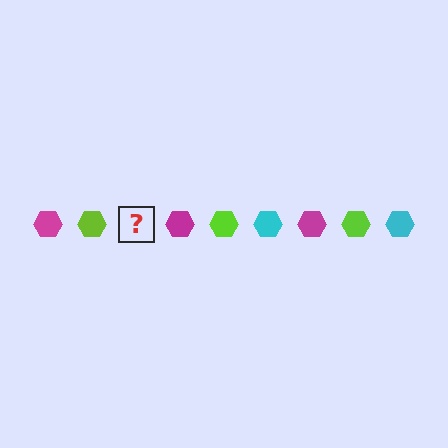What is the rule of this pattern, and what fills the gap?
The rule is that the pattern cycles through magenta, lime, cyan hexagons. The gap should be filled with a cyan hexagon.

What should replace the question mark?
The question mark should be replaced with a cyan hexagon.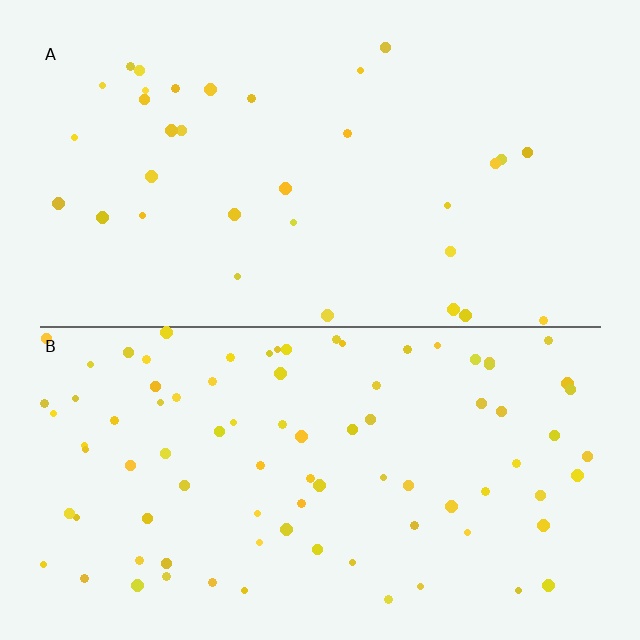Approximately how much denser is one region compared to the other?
Approximately 2.6× — region B over region A.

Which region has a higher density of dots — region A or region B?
B (the bottom).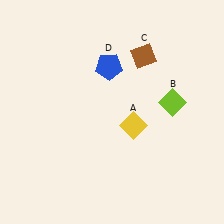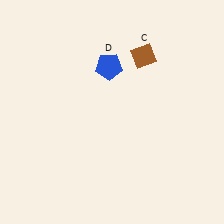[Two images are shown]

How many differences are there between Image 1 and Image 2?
There are 2 differences between the two images.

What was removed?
The yellow diamond (A), the lime diamond (B) were removed in Image 2.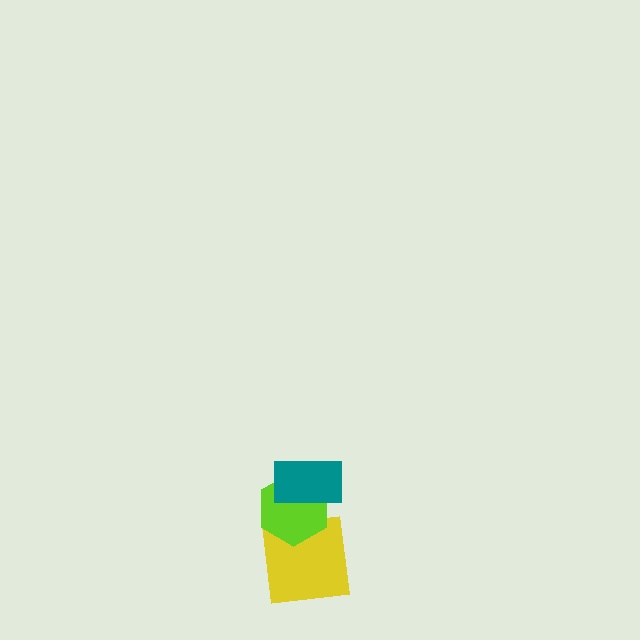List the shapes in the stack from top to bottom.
From top to bottom: the teal rectangle, the lime hexagon, the yellow square.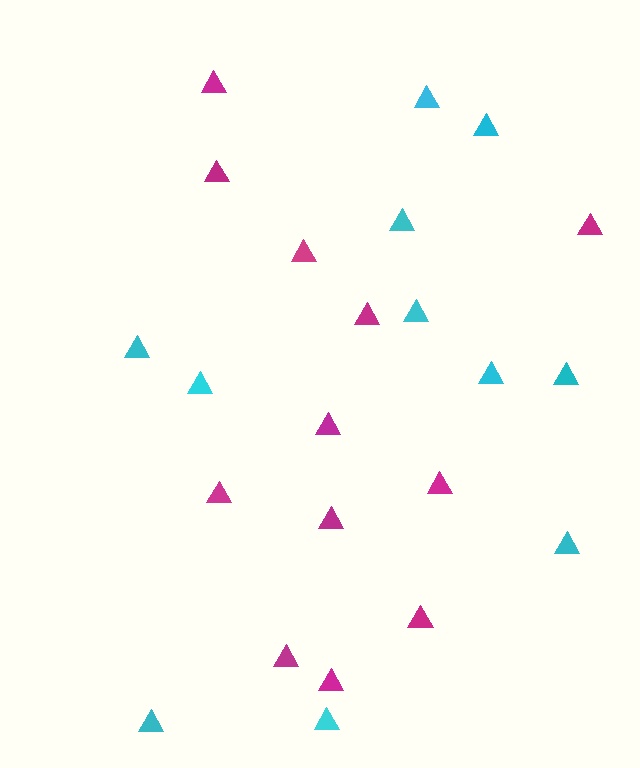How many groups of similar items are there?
There are 2 groups: one group of magenta triangles (12) and one group of cyan triangles (11).